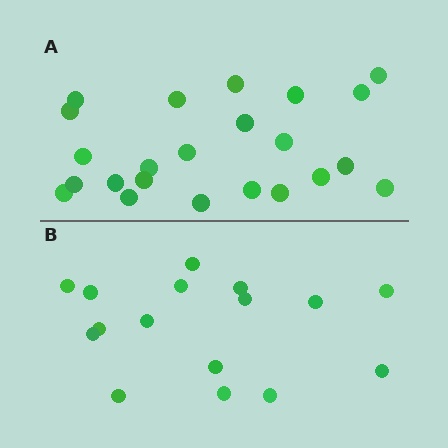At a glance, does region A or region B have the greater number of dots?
Region A (the top region) has more dots.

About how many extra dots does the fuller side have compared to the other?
Region A has roughly 8 or so more dots than region B.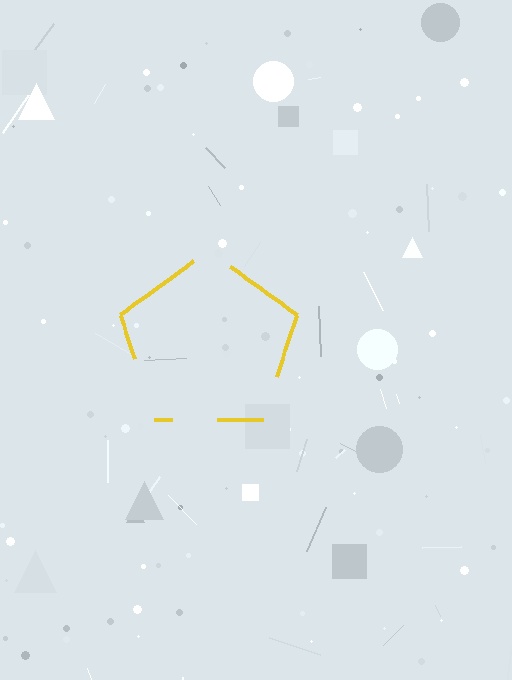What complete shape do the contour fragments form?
The contour fragments form a pentagon.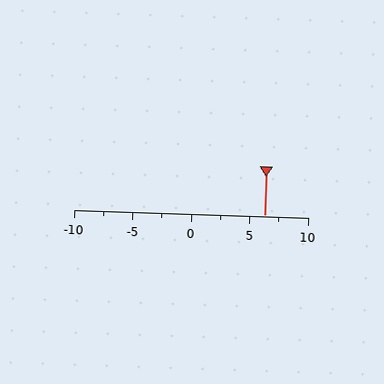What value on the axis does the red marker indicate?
The marker indicates approximately 6.2.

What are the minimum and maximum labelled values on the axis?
The axis runs from -10 to 10.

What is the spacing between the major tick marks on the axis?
The major ticks are spaced 5 apart.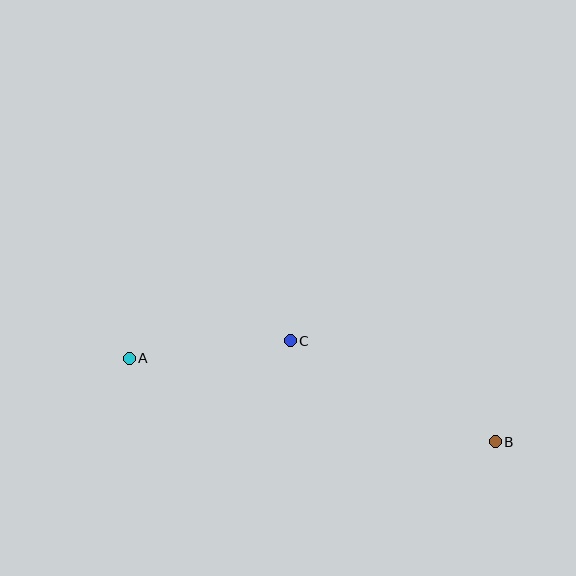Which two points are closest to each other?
Points A and C are closest to each other.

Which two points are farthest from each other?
Points A and B are farthest from each other.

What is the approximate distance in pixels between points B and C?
The distance between B and C is approximately 228 pixels.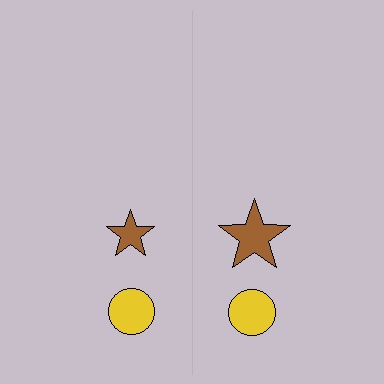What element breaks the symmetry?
The brown star on the right side has a different size than its mirror counterpart.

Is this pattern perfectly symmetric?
No, the pattern is not perfectly symmetric. The brown star on the right side has a different size than its mirror counterpart.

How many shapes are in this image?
There are 4 shapes in this image.